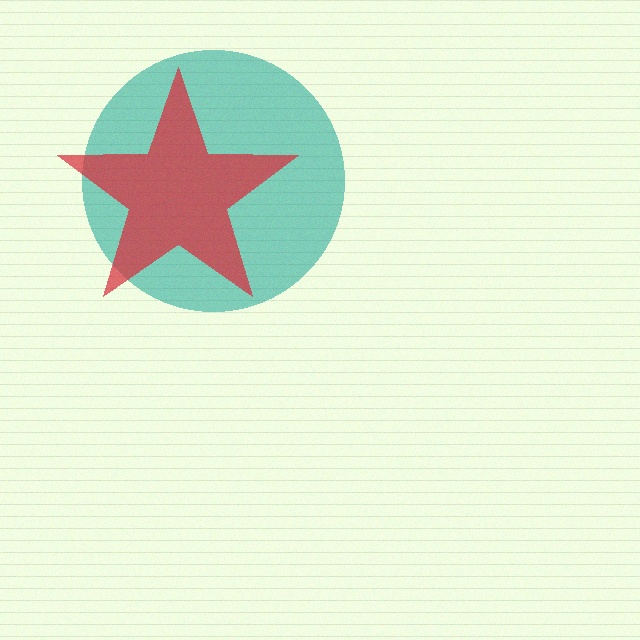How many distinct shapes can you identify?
There are 2 distinct shapes: a teal circle, a red star.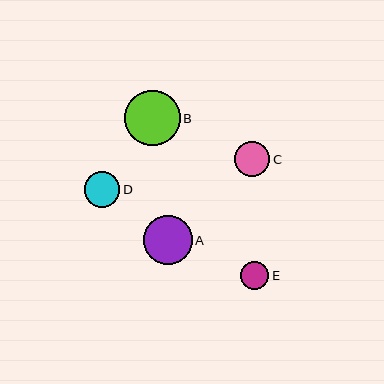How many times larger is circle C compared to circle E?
Circle C is approximately 1.2 times the size of circle E.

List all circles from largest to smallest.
From largest to smallest: B, A, D, C, E.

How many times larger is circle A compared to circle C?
Circle A is approximately 1.4 times the size of circle C.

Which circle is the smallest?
Circle E is the smallest with a size of approximately 29 pixels.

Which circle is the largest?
Circle B is the largest with a size of approximately 56 pixels.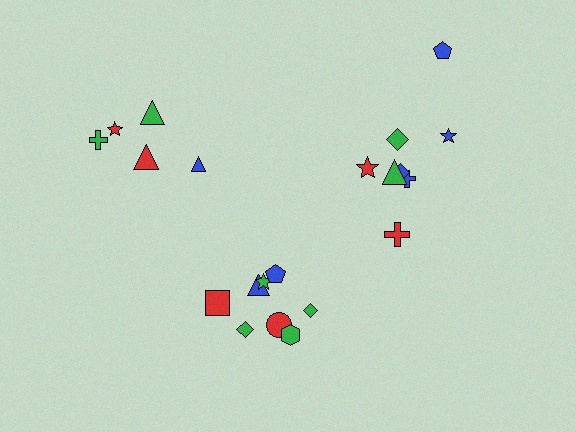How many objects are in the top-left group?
There are 5 objects.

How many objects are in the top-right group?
There are 8 objects.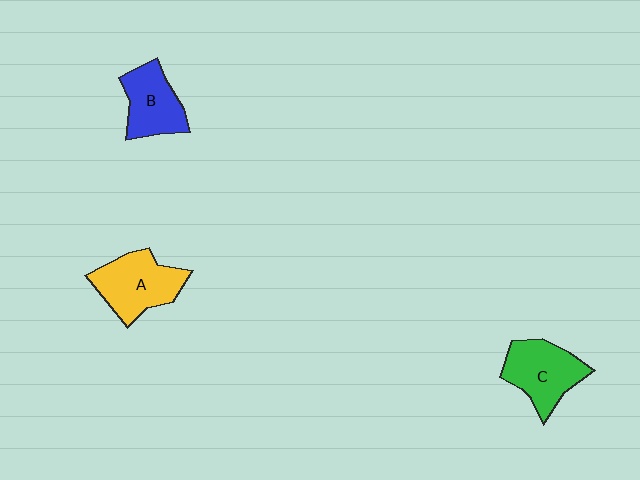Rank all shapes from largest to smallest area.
From largest to smallest: A (yellow), C (green), B (blue).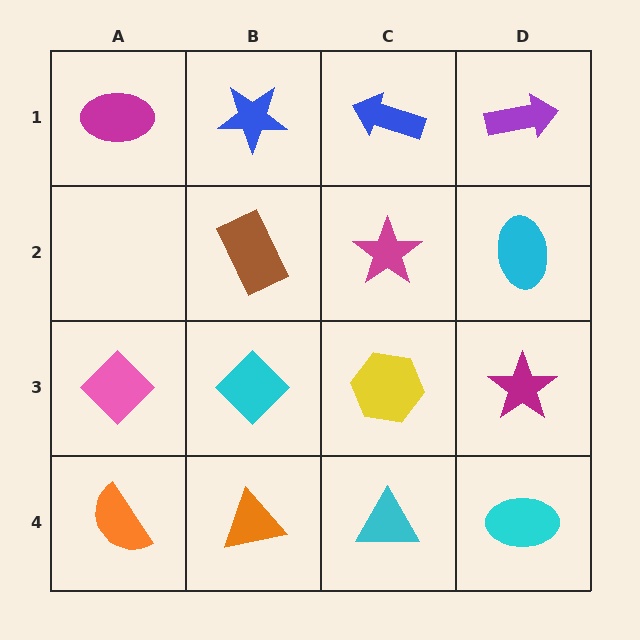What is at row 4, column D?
A cyan ellipse.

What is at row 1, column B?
A blue star.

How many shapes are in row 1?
4 shapes.